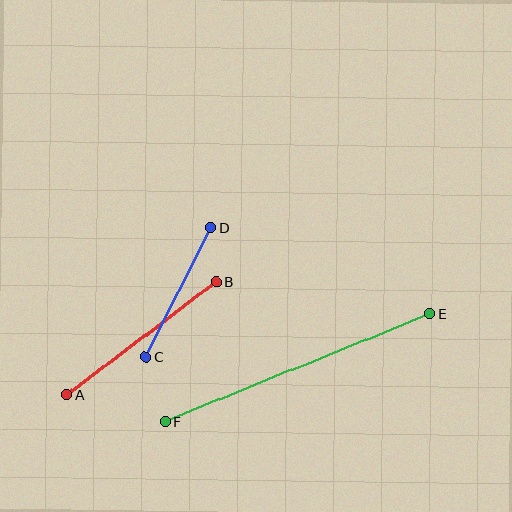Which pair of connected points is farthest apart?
Points E and F are farthest apart.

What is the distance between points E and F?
The distance is approximately 286 pixels.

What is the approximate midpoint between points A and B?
The midpoint is at approximately (141, 338) pixels.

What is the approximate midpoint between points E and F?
The midpoint is at approximately (298, 368) pixels.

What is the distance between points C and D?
The distance is approximately 145 pixels.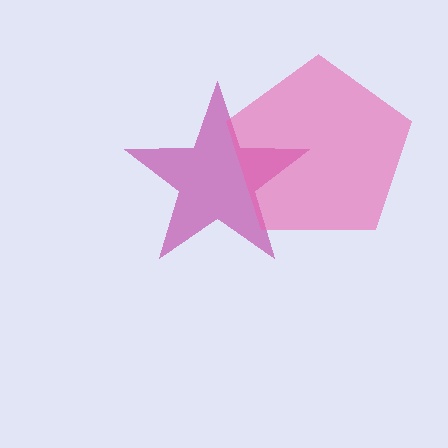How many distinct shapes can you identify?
There are 2 distinct shapes: a magenta star, a pink pentagon.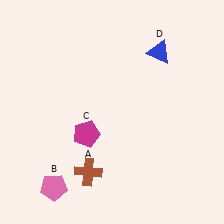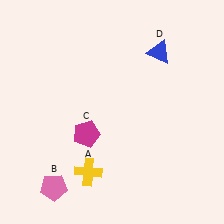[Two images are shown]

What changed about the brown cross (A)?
In Image 1, A is brown. In Image 2, it changed to yellow.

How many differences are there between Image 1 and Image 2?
There is 1 difference between the two images.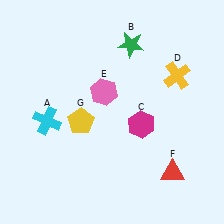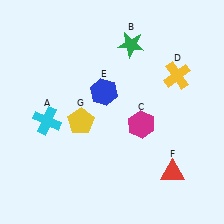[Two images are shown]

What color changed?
The hexagon (E) changed from pink in Image 1 to blue in Image 2.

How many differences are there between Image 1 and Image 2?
There is 1 difference between the two images.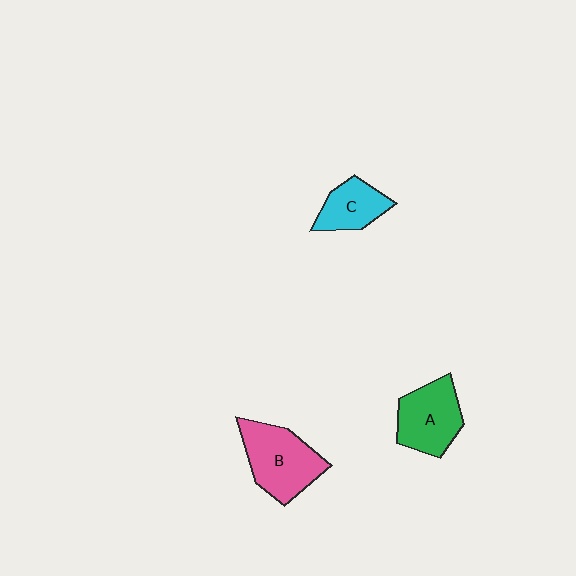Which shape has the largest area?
Shape B (pink).